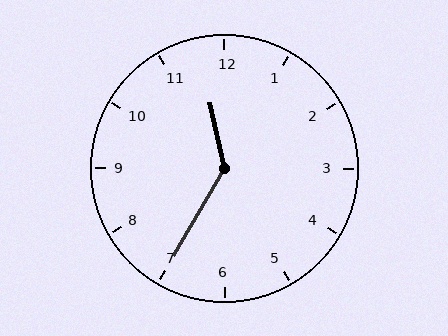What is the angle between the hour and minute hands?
Approximately 138 degrees.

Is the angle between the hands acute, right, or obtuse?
It is obtuse.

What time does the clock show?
11:35.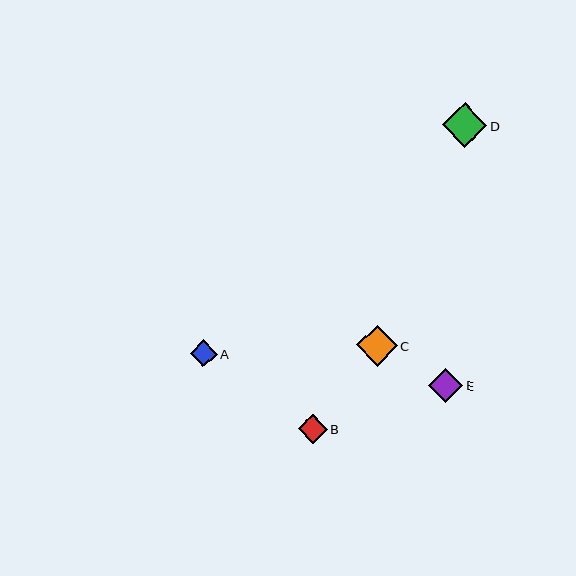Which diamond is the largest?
Diamond D is the largest with a size of approximately 45 pixels.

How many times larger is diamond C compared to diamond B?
Diamond C is approximately 1.4 times the size of diamond B.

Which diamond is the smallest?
Diamond A is the smallest with a size of approximately 27 pixels.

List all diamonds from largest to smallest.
From largest to smallest: D, C, E, B, A.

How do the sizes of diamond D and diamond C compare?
Diamond D and diamond C are approximately the same size.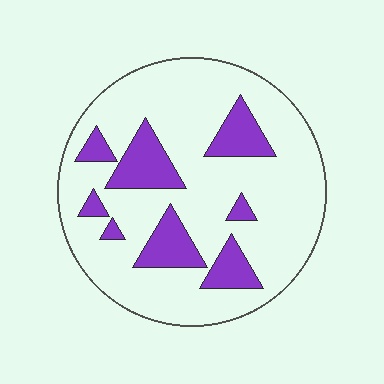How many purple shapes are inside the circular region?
8.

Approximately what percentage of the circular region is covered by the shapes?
Approximately 20%.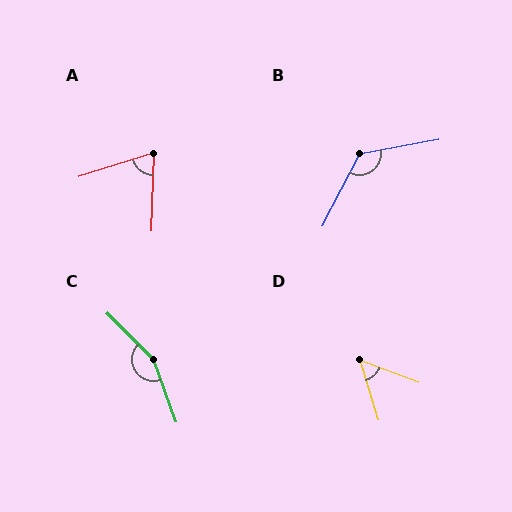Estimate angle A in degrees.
Approximately 70 degrees.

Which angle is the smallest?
D, at approximately 52 degrees.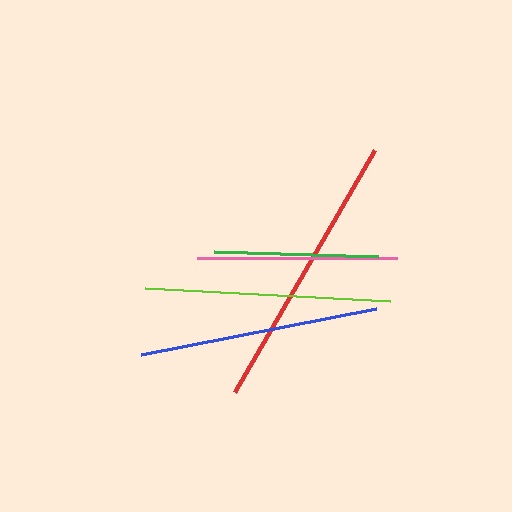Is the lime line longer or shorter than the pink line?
The lime line is longer than the pink line.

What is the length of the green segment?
The green segment is approximately 164 pixels long.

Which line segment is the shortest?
The green line is the shortest at approximately 164 pixels.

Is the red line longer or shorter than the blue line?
The red line is longer than the blue line.